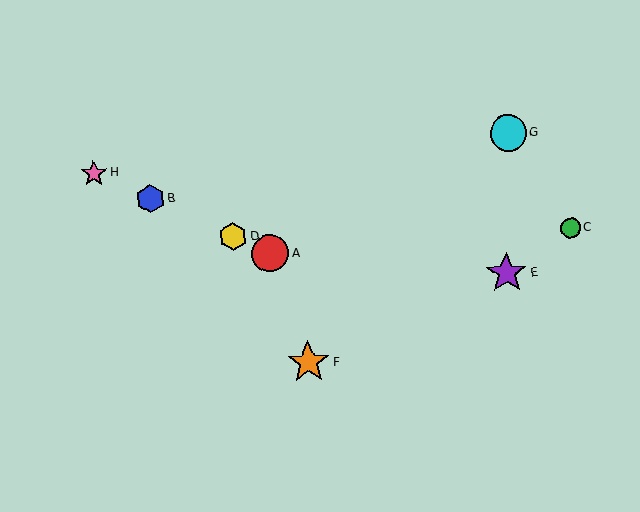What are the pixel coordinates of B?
Object B is at (150, 199).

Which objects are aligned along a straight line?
Objects A, B, D, H are aligned along a straight line.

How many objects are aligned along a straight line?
4 objects (A, B, D, H) are aligned along a straight line.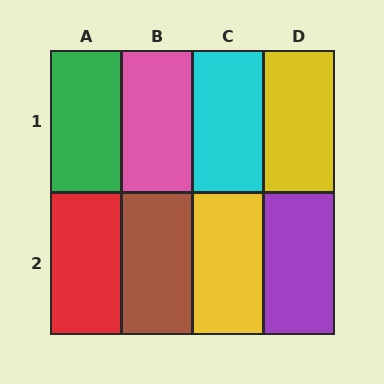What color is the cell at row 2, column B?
Brown.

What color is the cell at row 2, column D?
Purple.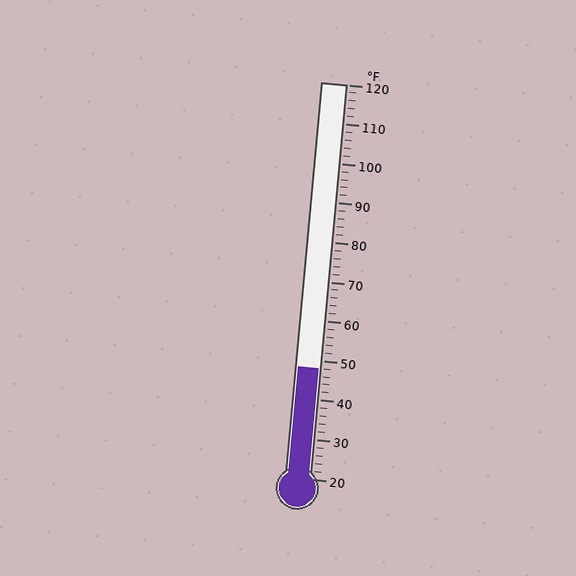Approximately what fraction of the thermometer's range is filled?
The thermometer is filled to approximately 30% of its range.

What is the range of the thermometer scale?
The thermometer scale ranges from 20°F to 120°F.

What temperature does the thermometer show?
The thermometer shows approximately 48°F.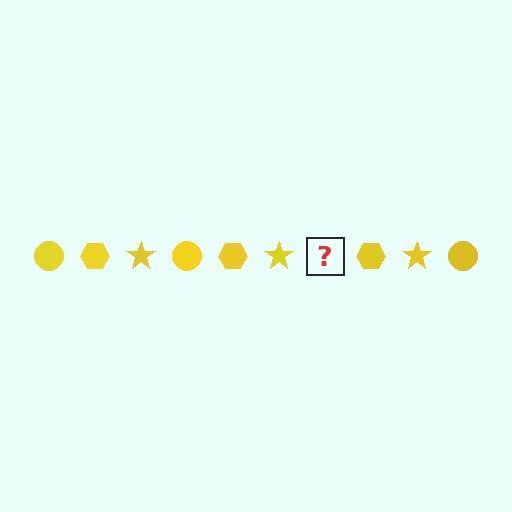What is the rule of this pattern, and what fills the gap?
The rule is that the pattern cycles through circle, hexagon, star shapes in yellow. The gap should be filled with a yellow circle.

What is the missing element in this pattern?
The missing element is a yellow circle.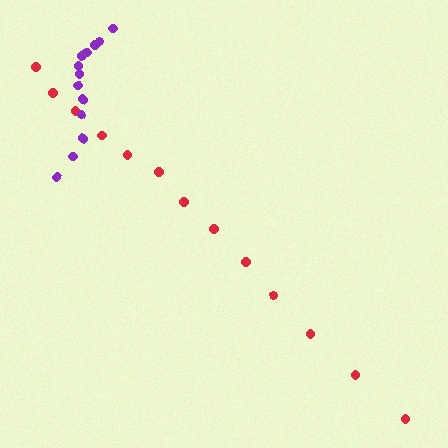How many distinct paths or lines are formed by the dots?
There are 2 distinct paths.